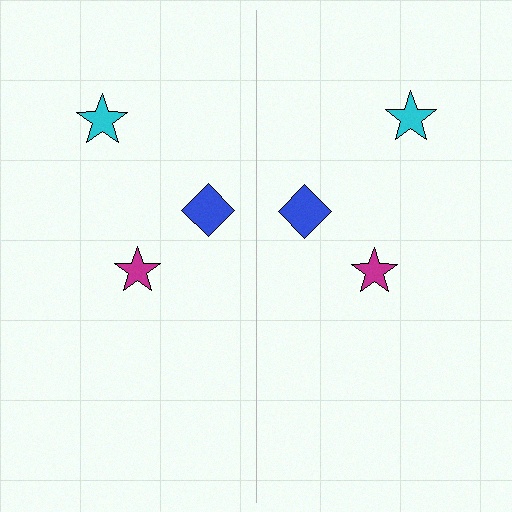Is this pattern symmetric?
Yes, this pattern has bilateral (reflection) symmetry.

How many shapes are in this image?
There are 6 shapes in this image.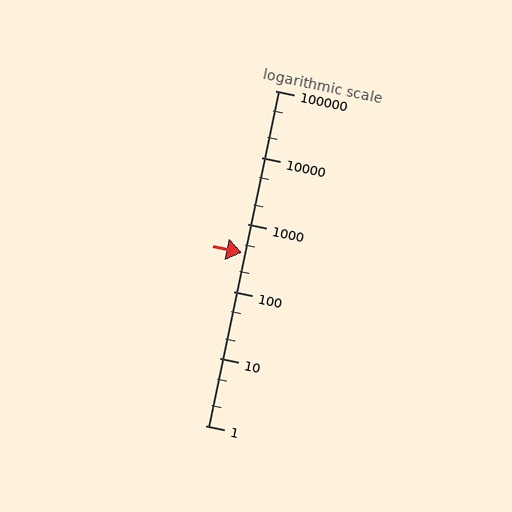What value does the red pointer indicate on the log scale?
The pointer indicates approximately 380.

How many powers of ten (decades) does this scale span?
The scale spans 5 decades, from 1 to 100000.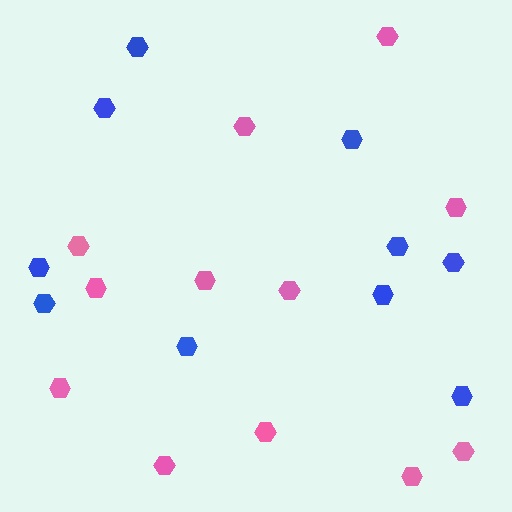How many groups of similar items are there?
There are 2 groups: one group of pink hexagons (12) and one group of blue hexagons (10).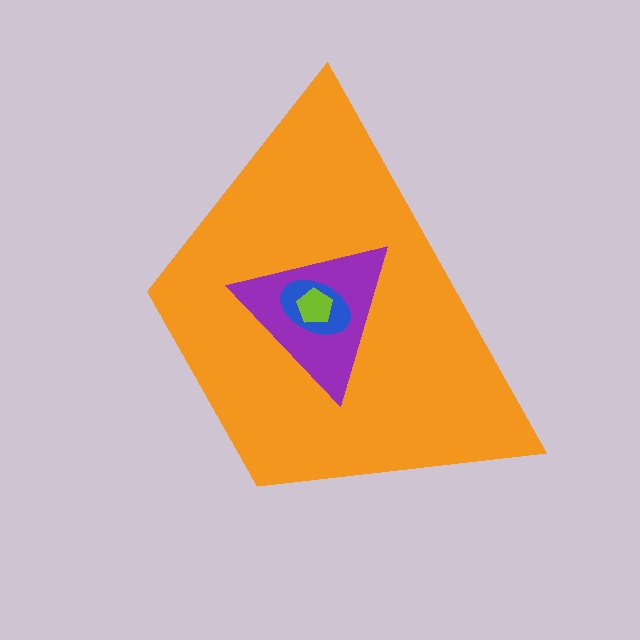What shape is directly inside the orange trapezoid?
The purple triangle.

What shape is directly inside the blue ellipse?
The lime pentagon.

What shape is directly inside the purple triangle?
The blue ellipse.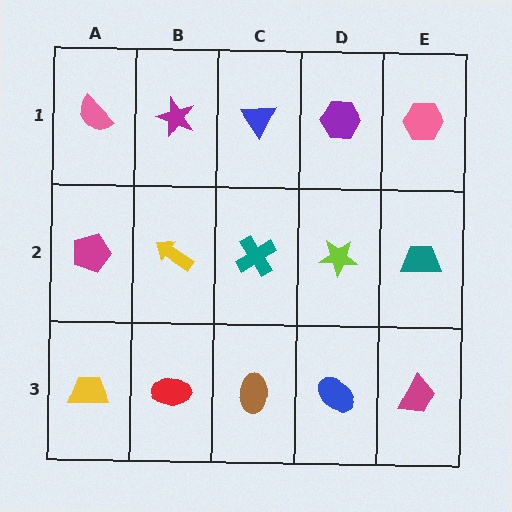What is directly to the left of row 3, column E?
A blue ellipse.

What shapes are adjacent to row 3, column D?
A lime star (row 2, column D), a brown ellipse (row 3, column C), a magenta trapezoid (row 3, column E).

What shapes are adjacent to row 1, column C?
A teal cross (row 2, column C), a magenta star (row 1, column B), a purple hexagon (row 1, column D).